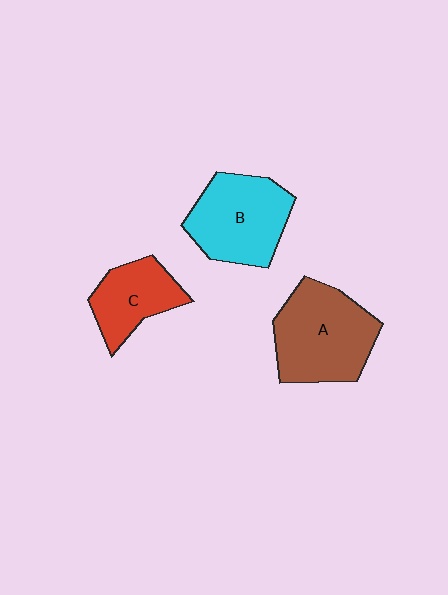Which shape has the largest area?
Shape A (brown).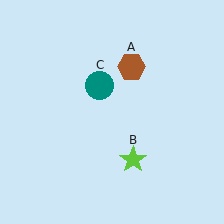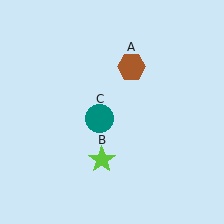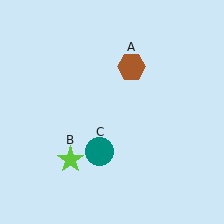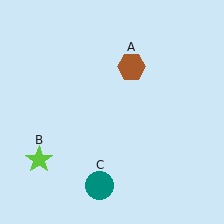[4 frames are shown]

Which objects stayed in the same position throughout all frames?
Brown hexagon (object A) remained stationary.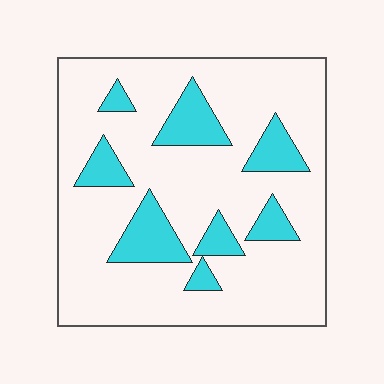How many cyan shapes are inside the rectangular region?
8.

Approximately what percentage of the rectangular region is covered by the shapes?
Approximately 20%.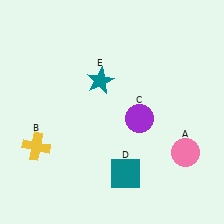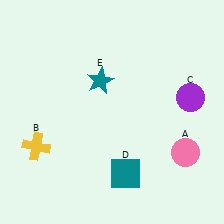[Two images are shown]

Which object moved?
The purple circle (C) moved right.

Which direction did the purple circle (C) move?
The purple circle (C) moved right.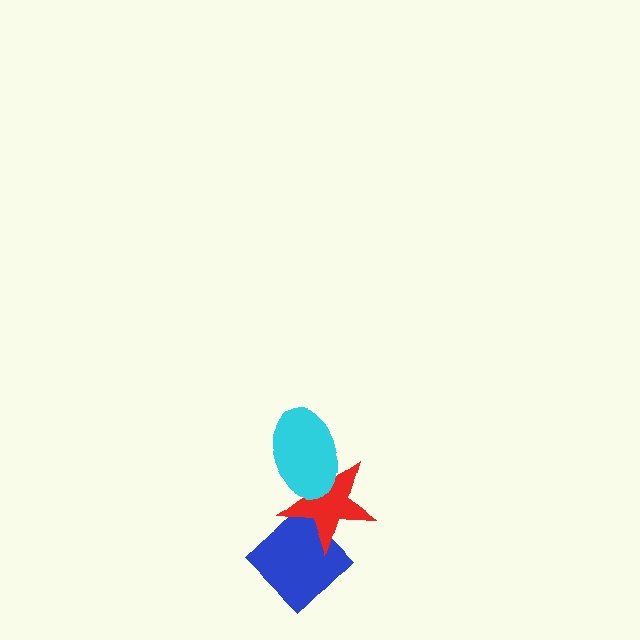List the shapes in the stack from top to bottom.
From top to bottom: the cyan ellipse, the red star, the blue diamond.